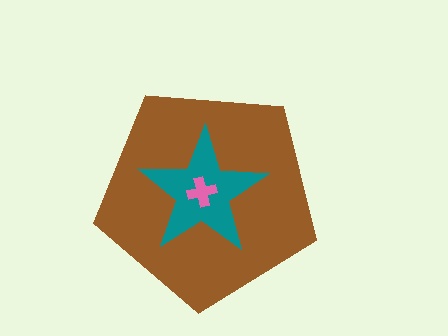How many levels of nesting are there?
3.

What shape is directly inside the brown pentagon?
The teal star.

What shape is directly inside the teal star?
The pink cross.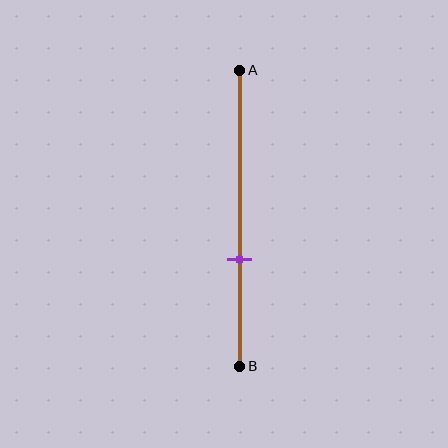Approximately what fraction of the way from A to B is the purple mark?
The purple mark is approximately 65% of the way from A to B.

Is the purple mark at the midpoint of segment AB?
No, the mark is at about 65% from A, not at the 50% midpoint.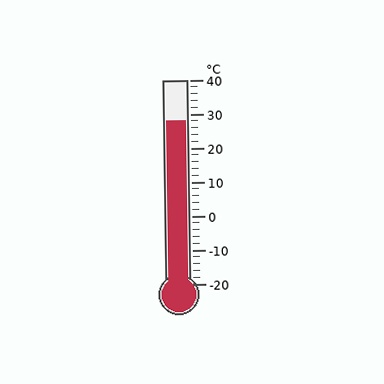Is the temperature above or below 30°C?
The temperature is below 30°C.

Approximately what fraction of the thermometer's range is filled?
The thermometer is filled to approximately 80% of its range.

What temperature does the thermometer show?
The thermometer shows approximately 28°C.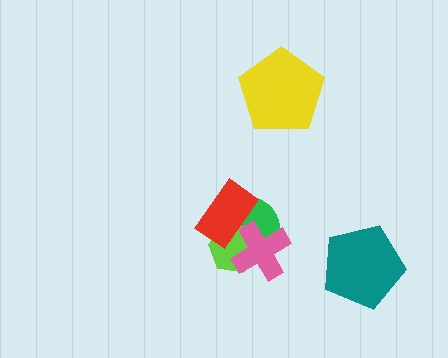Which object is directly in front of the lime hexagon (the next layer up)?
The pink cross is directly in front of the lime hexagon.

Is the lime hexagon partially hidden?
Yes, it is partially covered by another shape.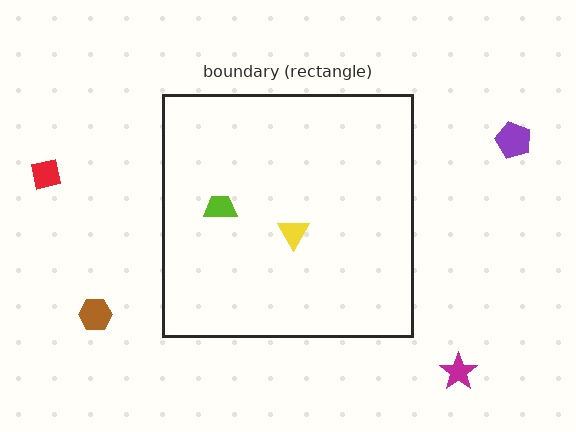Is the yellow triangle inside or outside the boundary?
Inside.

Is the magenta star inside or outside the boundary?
Outside.